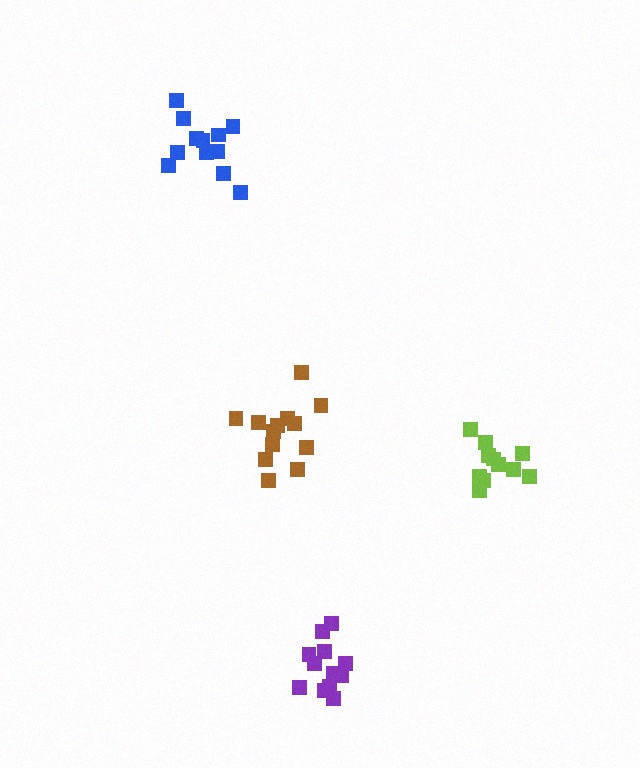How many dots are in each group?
Group 1: 12 dots, Group 2: 11 dots, Group 3: 13 dots, Group 4: 12 dots (48 total).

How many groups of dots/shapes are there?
There are 4 groups.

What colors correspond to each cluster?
The clusters are colored: blue, lime, brown, purple.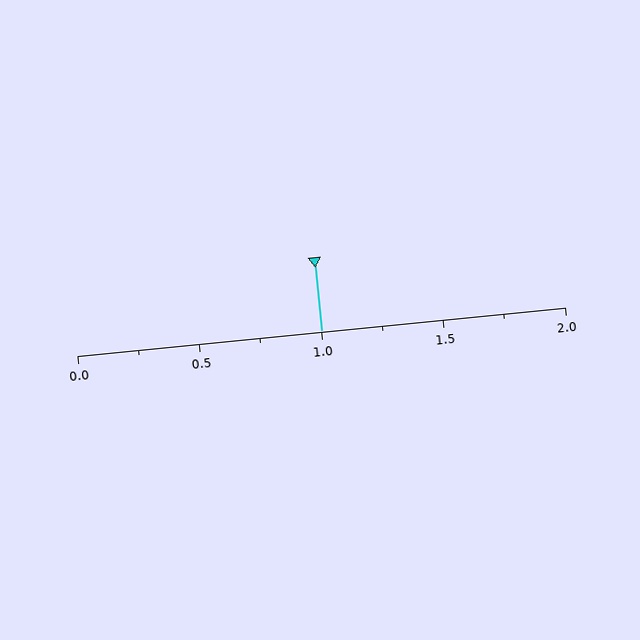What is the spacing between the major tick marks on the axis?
The major ticks are spaced 0.5 apart.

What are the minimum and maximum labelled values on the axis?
The axis runs from 0.0 to 2.0.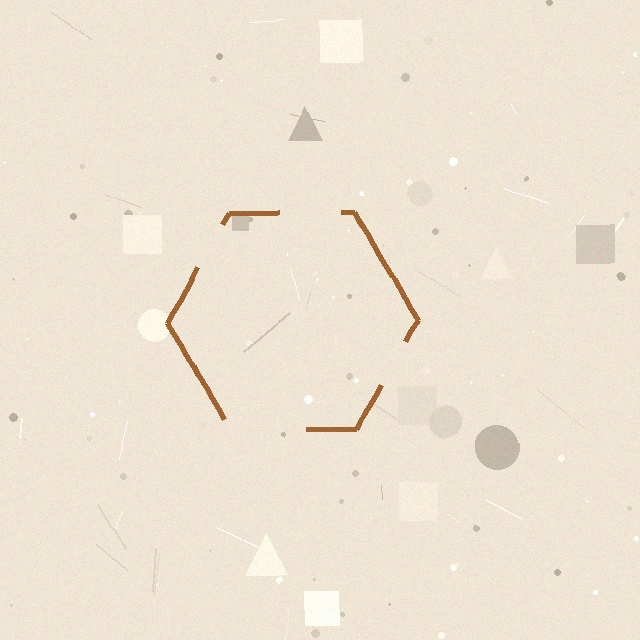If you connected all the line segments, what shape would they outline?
They would outline a hexagon.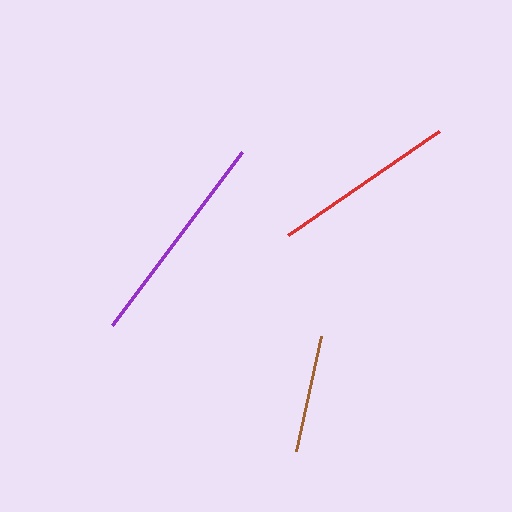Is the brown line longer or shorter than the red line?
The red line is longer than the brown line.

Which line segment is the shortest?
The brown line is the shortest at approximately 118 pixels.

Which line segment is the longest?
The purple line is the longest at approximately 216 pixels.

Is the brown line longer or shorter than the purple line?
The purple line is longer than the brown line.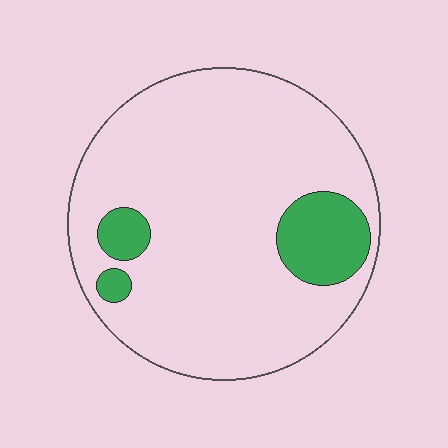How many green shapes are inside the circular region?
3.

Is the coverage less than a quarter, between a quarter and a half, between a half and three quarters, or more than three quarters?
Less than a quarter.